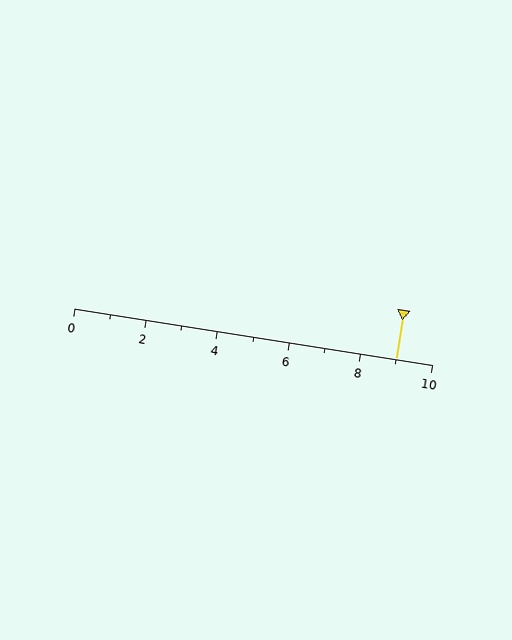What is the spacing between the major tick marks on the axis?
The major ticks are spaced 2 apart.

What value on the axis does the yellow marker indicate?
The marker indicates approximately 9.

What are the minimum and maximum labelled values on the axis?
The axis runs from 0 to 10.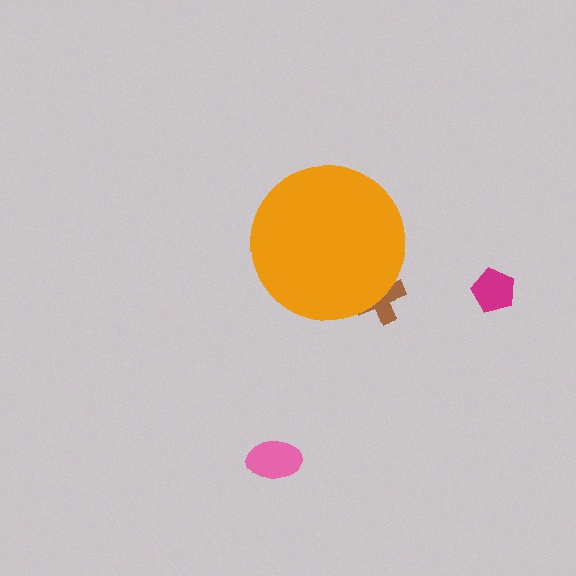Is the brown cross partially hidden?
Yes, the brown cross is partially hidden behind the orange circle.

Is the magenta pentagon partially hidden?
No, the magenta pentagon is fully visible.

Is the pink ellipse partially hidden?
No, the pink ellipse is fully visible.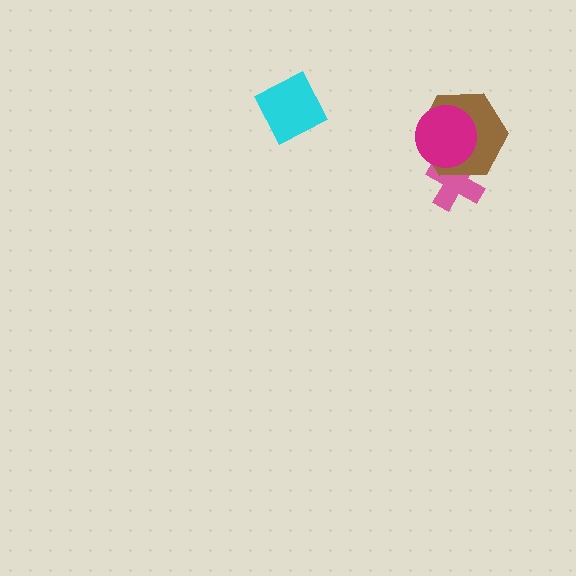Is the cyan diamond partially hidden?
No, no other shape covers it.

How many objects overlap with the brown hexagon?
2 objects overlap with the brown hexagon.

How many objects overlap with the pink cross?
2 objects overlap with the pink cross.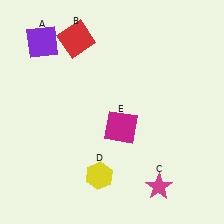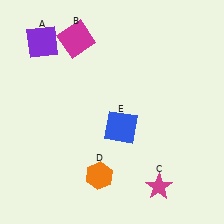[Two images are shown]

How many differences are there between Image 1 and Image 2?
There are 3 differences between the two images.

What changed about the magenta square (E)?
In Image 1, E is magenta. In Image 2, it changed to blue.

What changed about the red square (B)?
In Image 1, B is red. In Image 2, it changed to magenta.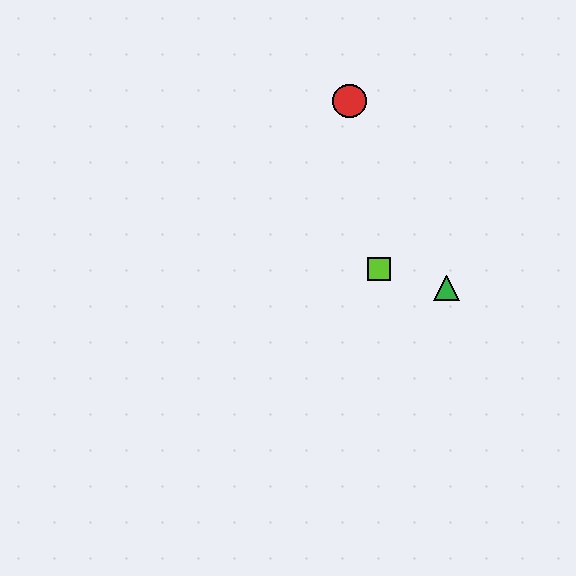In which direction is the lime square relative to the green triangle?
The lime square is to the left of the green triangle.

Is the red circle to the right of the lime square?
No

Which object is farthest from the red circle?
The green triangle is farthest from the red circle.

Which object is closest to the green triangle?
The lime square is closest to the green triangle.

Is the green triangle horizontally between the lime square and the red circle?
No